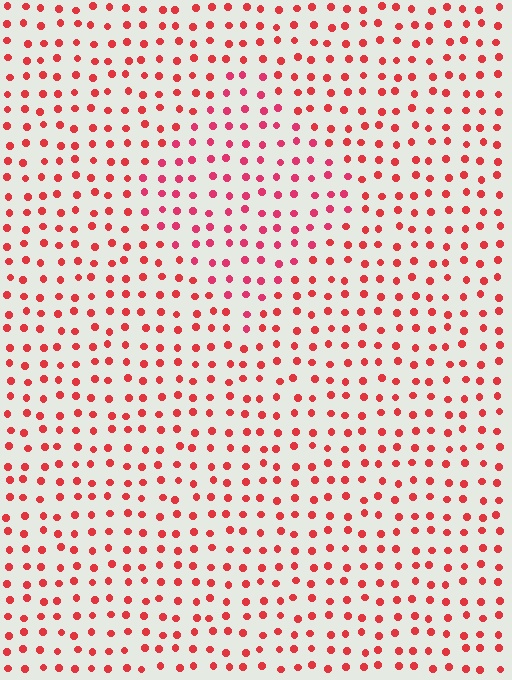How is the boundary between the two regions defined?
The boundary is defined purely by a slight shift in hue (about 17 degrees). Spacing, size, and orientation are identical on both sides.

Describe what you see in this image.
The image is filled with small red elements in a uniform arrangement. A diamond-shaped region is visible where the elements are tinted to a slightly different hue, forming a subtle color boundary.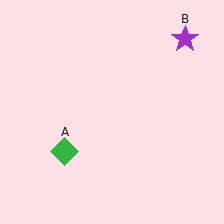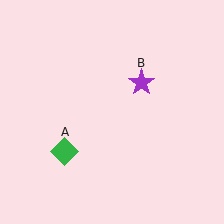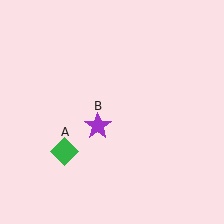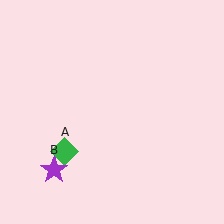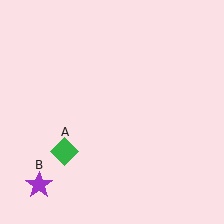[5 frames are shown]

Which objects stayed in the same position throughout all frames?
Green diamond (object A) remained stationary.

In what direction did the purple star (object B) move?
The purple star (object B) moved down and to the left.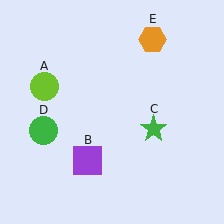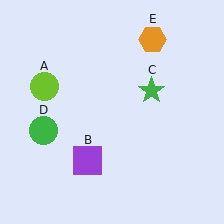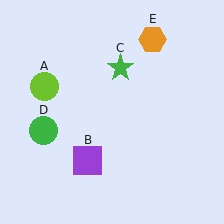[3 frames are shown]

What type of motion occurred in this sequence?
The green star (object C) rotated counterclockwise around the center of the scene.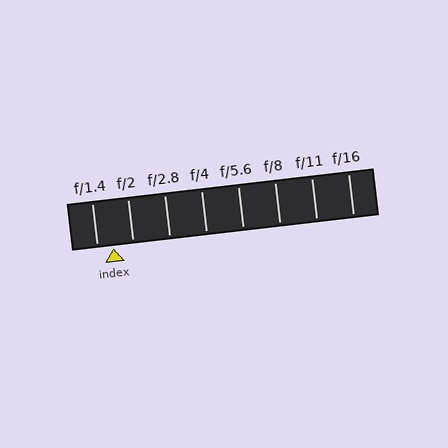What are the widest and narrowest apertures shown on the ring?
The widest aperture shown is f/1.4 and the narrowest is f/16.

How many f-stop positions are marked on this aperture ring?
There are 8 f-stop positions marked.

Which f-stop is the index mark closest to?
The index mark is closest to f/1.4.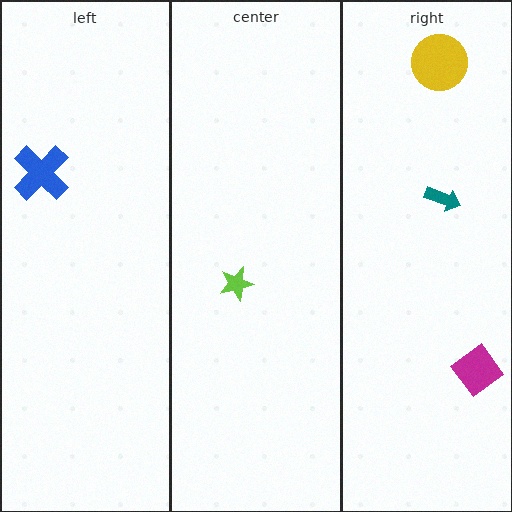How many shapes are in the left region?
1.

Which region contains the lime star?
The center region.